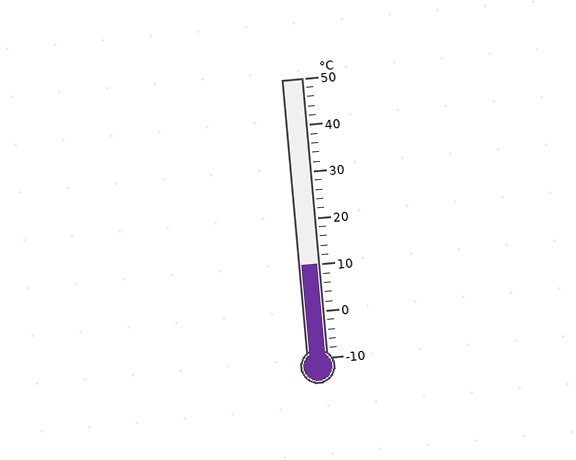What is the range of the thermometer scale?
The thermometer scale ranges from -10°C to 50°C.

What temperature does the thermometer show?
The thermometer shows approximately 10°C.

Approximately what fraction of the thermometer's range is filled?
The thermometer is filled to approximately 35% of its range.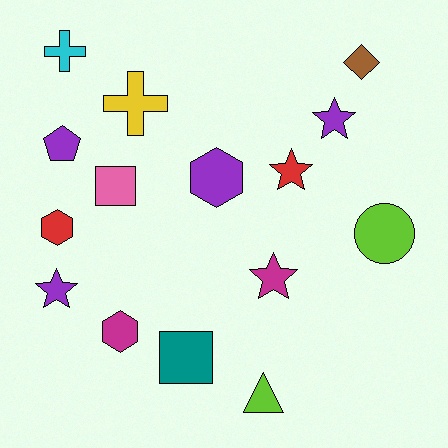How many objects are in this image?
There are 15 objects.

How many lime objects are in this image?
There are 2 lime objects.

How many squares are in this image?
There are 2 squares.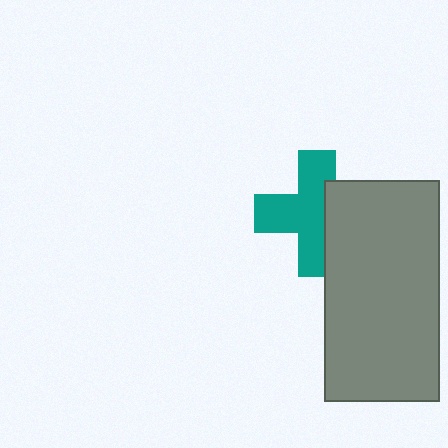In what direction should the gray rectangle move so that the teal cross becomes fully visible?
The gray rectangle should move right. That is the shortest direction to clear the overlap and leave the teal cross fully visible.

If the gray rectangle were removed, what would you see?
You would see the complete teal cross.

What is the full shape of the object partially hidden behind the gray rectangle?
The partially hidden object is a teal cross.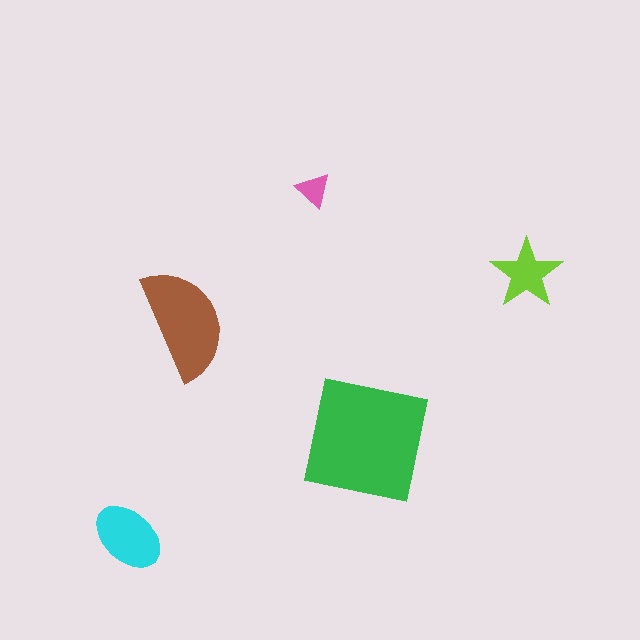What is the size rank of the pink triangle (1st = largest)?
5th.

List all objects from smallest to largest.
The pink triangle, the lime star, the cyan ellipse, the brown semicircle, the green square.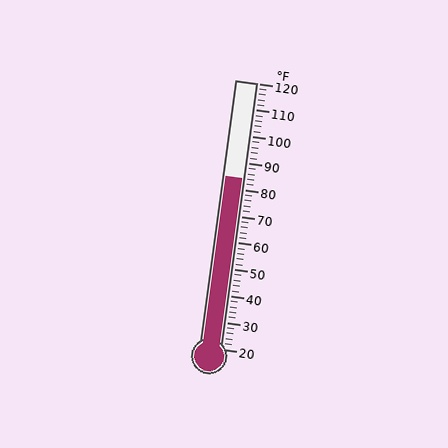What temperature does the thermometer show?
The thermometer shows approximately 84°F.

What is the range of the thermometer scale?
The thermometer scale ranges from 20°F to 120°F.